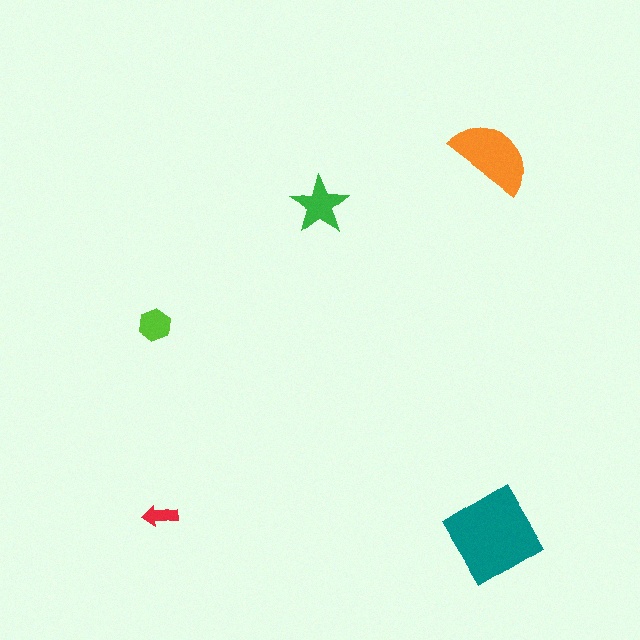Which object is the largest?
The teal diamond.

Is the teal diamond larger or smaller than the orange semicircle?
Larger.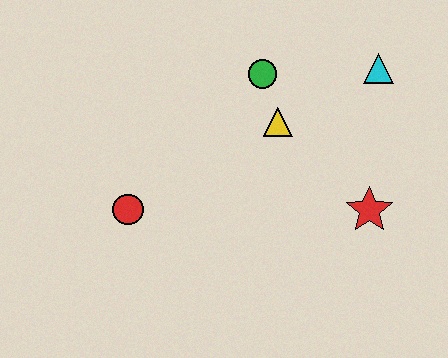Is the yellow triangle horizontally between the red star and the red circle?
Yes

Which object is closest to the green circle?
The yellow triangle is closest to the green circle.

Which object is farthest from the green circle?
The red circle is farthest from the green circle.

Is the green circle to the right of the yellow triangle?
No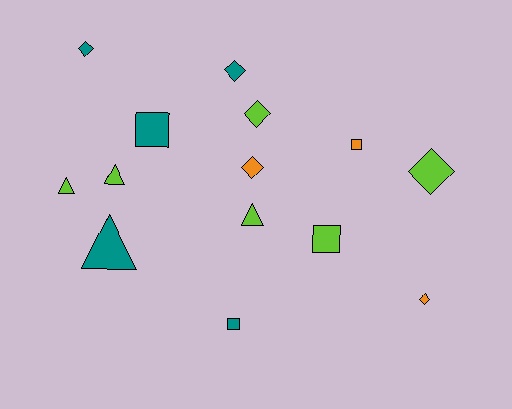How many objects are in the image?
There are 14 objects.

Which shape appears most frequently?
Diamond, with 6 objects.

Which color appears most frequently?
Lime, with 6 objects.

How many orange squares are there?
There is 1 orange square.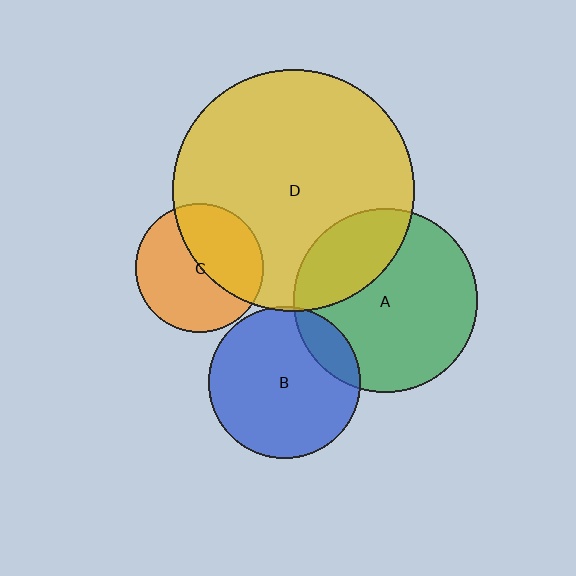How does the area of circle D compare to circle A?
Approximately 1.7 times.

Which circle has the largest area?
Circle D (yellow).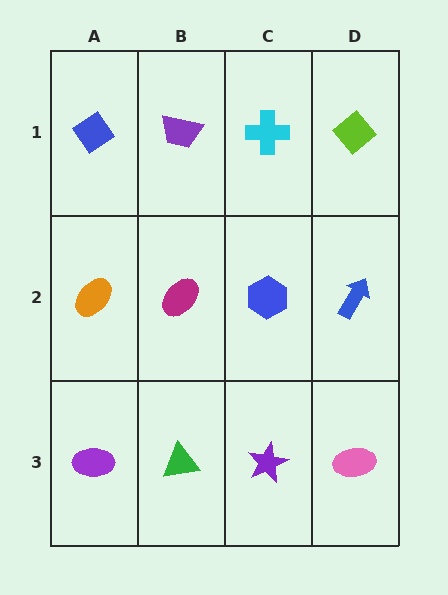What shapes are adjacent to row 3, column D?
A blue arrow (row 2, column D), a purple star (row 3, column C).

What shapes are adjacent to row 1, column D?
A blue arrow (row 2, column D), a cyan cross (row 1, column C).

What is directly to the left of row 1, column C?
A purple trapezoid.